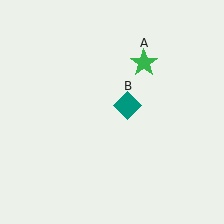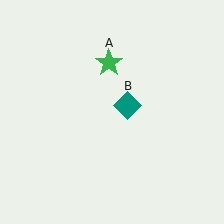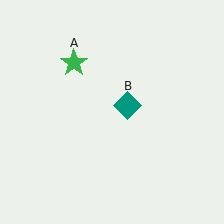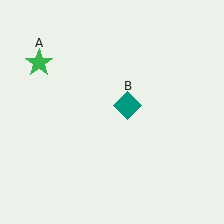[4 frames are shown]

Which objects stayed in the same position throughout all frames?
Teal diamond (object B) remained stationary.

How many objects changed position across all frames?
1 object changed position: green star (object A).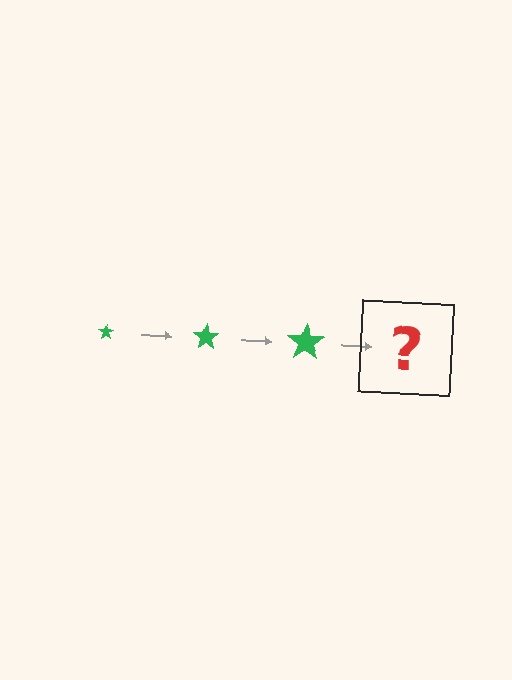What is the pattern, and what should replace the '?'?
The pattern is that the star gets progressively larger each step. The '?' should be a green star, larger than the previous one.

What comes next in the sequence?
The next element should be a green star, larger than the previous one.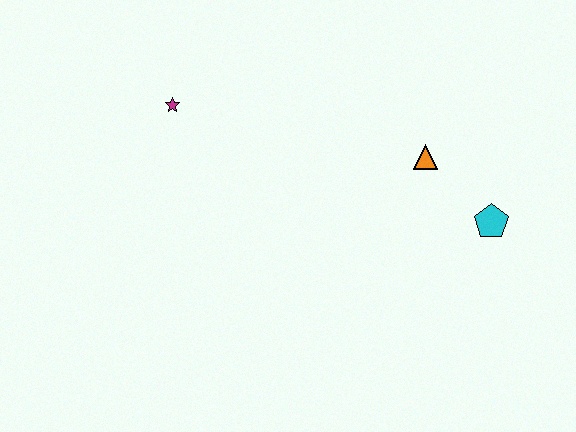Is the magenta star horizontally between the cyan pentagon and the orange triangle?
No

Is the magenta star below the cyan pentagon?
No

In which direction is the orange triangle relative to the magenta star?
The orange triangle is to the right of the magenta star.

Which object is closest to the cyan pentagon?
The orange triangle is closest to the cyan pentagon.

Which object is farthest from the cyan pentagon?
The magenta star is farthest from the cyan pentagon.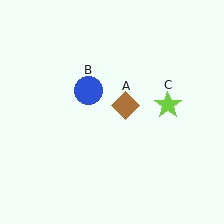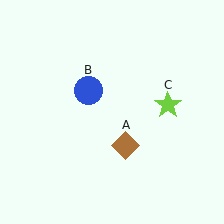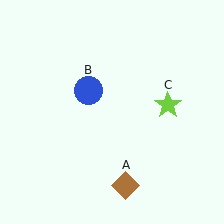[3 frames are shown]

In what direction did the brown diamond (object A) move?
The brown diamond (object A) moved down.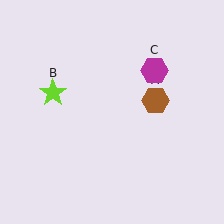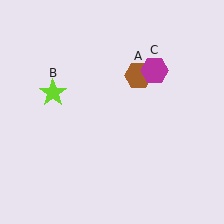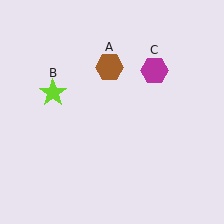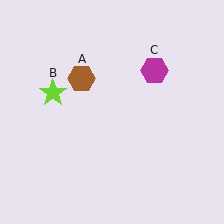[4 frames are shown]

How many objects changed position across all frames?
1 object changed position: brown hexagon (object A).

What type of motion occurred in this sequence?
The brown hexagon (object A) rotated counterclockwise around the center of the scene.